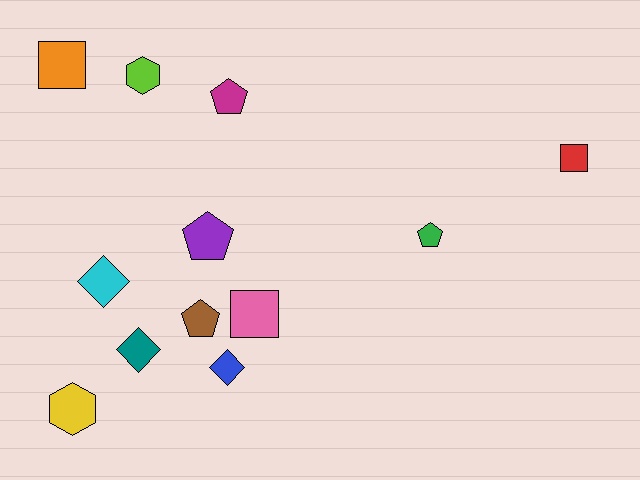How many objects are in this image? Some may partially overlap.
There are 12 objects.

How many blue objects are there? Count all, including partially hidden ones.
There is 1 blue object.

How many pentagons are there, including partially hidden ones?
There are 4 pentagons.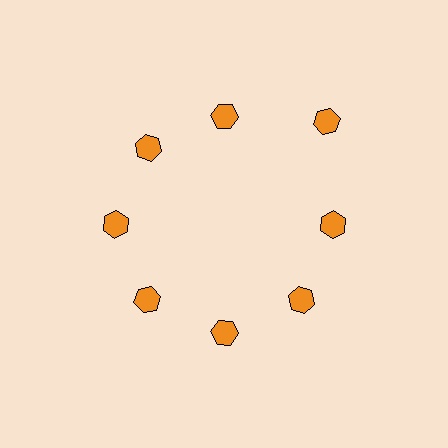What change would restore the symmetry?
The symmetry would be restored by moving it inward, back onto the ring so that all 8 hexagons sit at equal angles and equal distance from the center.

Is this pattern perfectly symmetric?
No. The 8 orange hexagons are arranged in a ring, but one element near the 2 o'clock position is pushed outward from the center, breaking the 8-fold rotational symmetry.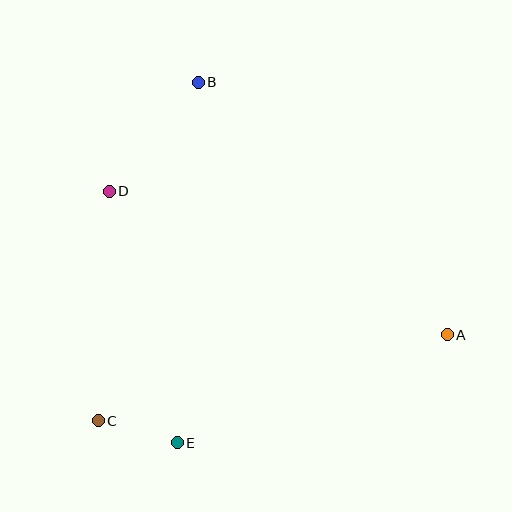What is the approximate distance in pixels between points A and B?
The distance between A and B is approximately 355 pixels.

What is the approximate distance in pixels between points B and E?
The distance between B and E is approximately 361 pixels.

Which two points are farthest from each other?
Points A and D are farthest from each other.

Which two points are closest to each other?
Points C and E are closest to each other.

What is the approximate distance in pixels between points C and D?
The distance between C and D is approximately 230 pixels.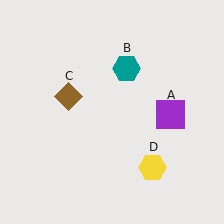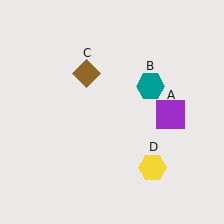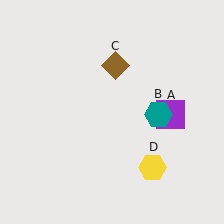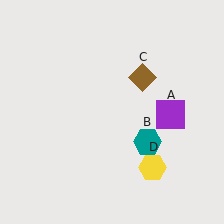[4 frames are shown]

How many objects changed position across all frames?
2 objects changed position: teal hexagon (object B), brown diamond (object C).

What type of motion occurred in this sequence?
The teal hexagon (object B), brown diamond (object C) rotated clockwise around the center of the scene.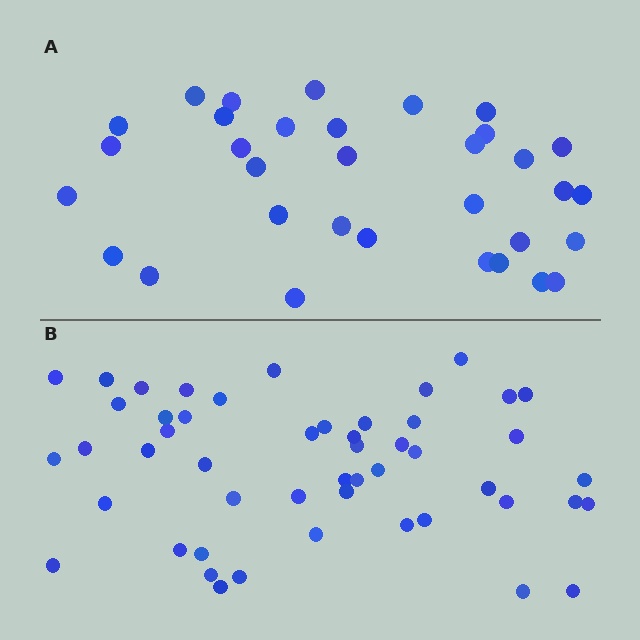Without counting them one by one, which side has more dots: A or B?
Region B (the bottom region) has more dots.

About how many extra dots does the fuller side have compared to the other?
Region B has approximately 15 more dots than region A.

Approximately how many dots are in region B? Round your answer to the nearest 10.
About 50 dots.